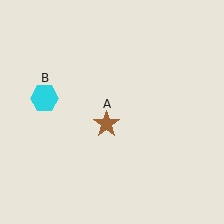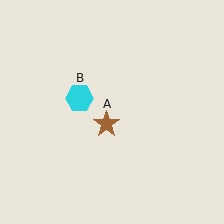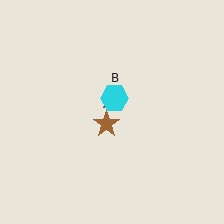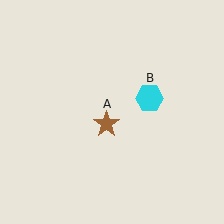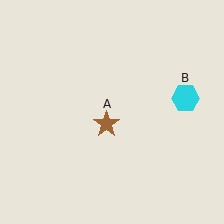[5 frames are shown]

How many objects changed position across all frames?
1 object changed position: cyan hexagon (object B).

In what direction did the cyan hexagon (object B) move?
The cyan hexagon (object B) moved right.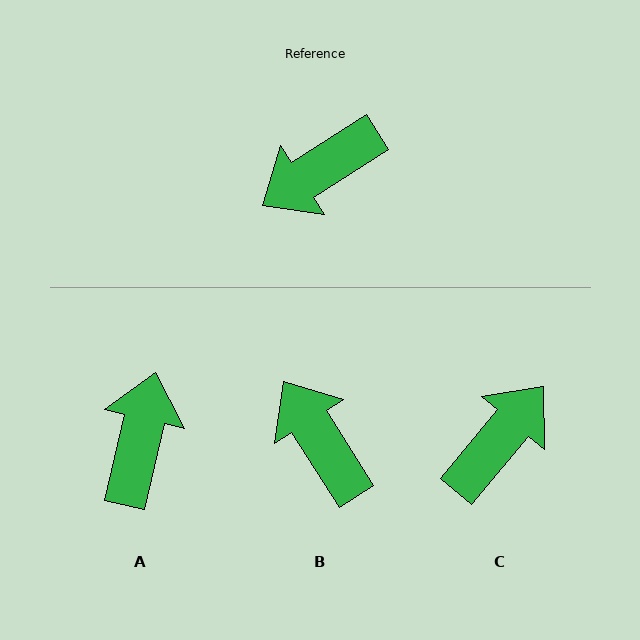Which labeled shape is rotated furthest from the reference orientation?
C, about 162 degrees away.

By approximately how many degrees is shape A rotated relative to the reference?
Approximately 136 degrees clockwise.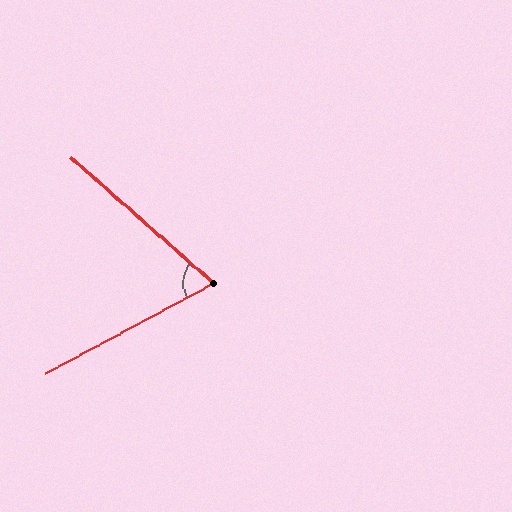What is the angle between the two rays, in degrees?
Approximately 70 degrees.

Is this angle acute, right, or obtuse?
It is acute.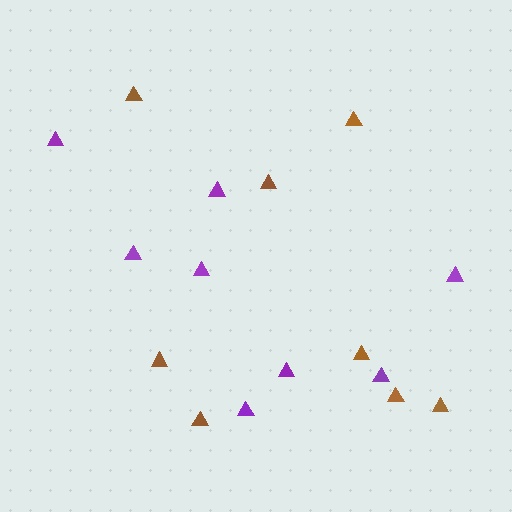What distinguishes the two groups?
There are 2 groups: one group of brown triangles (8) and one group of purple triangles (8).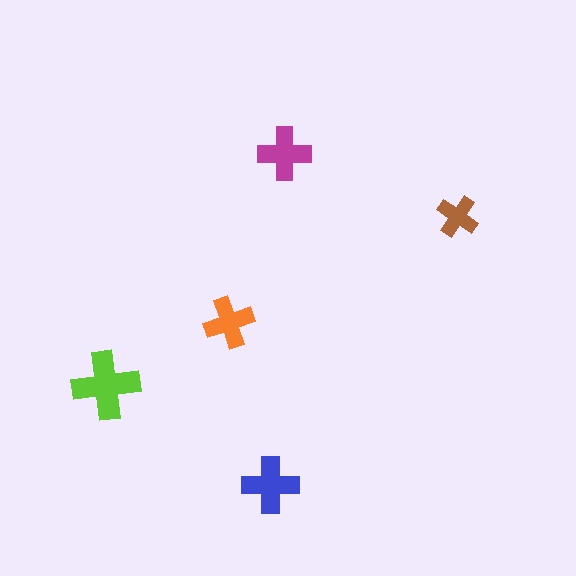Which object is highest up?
The magenta cross is topmost.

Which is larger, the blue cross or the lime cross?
The lime one.